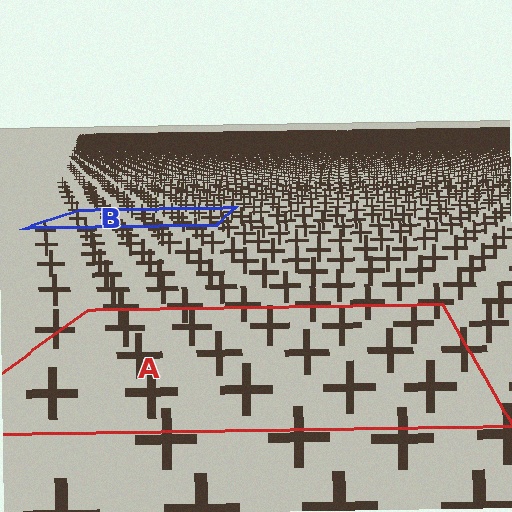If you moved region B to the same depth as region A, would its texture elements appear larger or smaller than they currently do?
They would appear larger. At a closer depth, the same texture elements are projected at a bigger on-screen size.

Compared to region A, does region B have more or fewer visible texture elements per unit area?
Region B has more texture elements per unit area — they are packed more densely because it is farther away.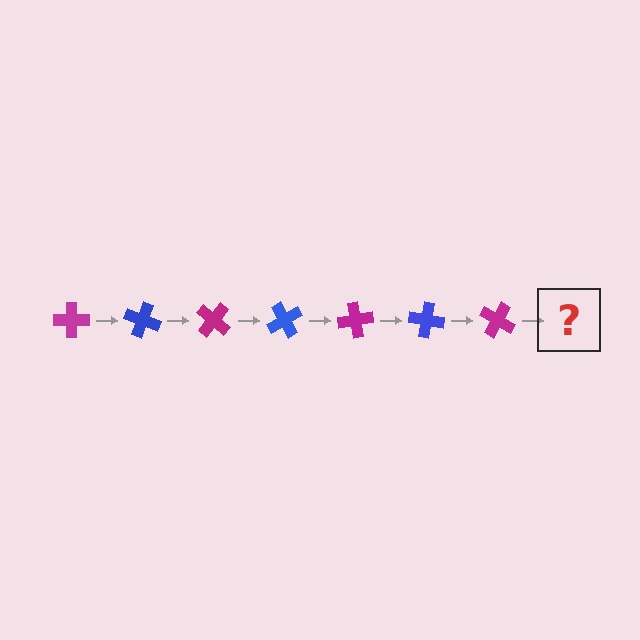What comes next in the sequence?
The next element should be a blue cross, rotated 140 degrees from the start.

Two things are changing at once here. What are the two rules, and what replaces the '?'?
The two rules are that it rotates 20 degrees each step and the color cycles through magenta and blue. The '?' should be a blue cross, rotated 140 degrees from the start.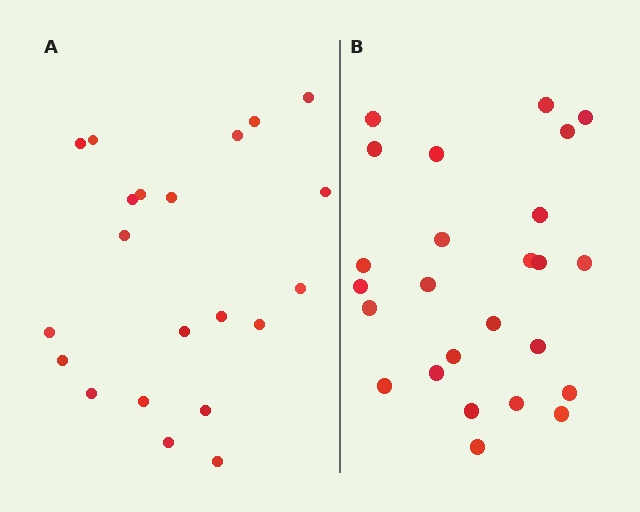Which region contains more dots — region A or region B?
Region B (the right region) has more dots.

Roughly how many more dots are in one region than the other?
Region B has about 4 more dots than region A.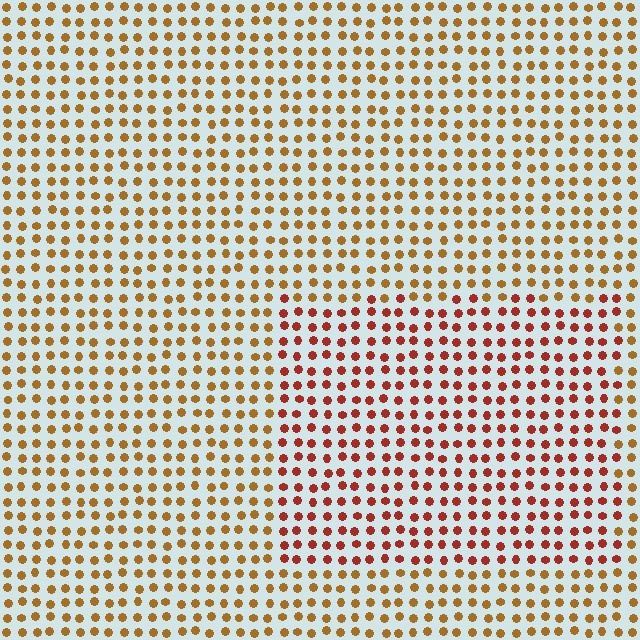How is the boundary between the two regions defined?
The boundary is defined purely by a slight shift in hue (about 32 degrees). Spacing, size, and orientation are identical on both sides.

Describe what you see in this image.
The image is filled with small brown elements in a uniform arrangement. A rectangle-shaped region is visible where the elements are tinted to a slightly different hue, forming a subtle color boundary.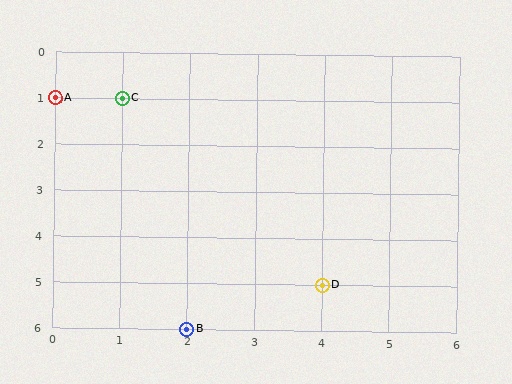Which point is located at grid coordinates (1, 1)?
Point C is at (1, 1).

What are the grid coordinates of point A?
Point A is at grid coordinates (0, 1).